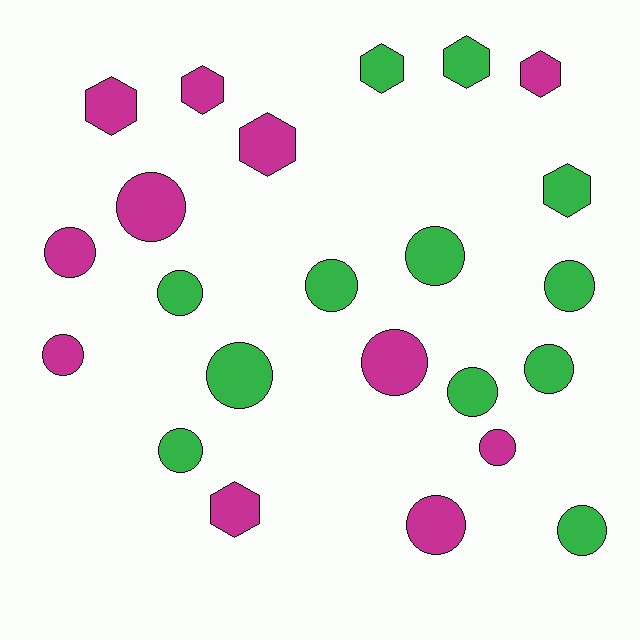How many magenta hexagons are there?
There are 5 magenta hexagons.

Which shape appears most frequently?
Circle, with 15 objects.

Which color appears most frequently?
Green, with 12 objects.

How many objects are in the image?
There are 23 objects.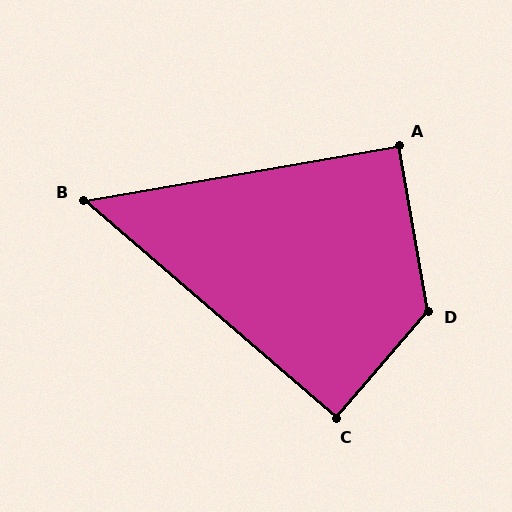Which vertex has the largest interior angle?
D, at approximately 129 degrees.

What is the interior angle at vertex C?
Approximately 90 degrees (approximately right).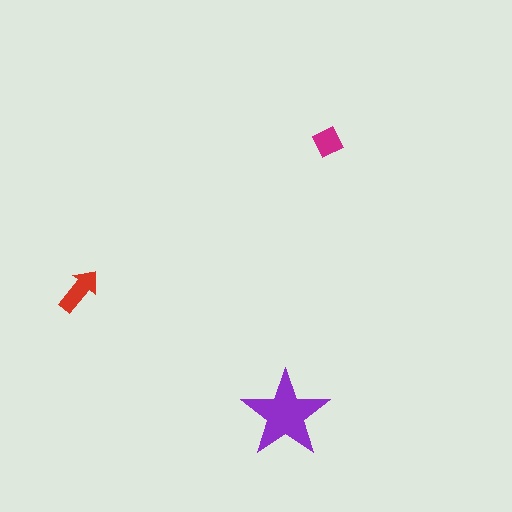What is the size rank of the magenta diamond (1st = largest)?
3rd.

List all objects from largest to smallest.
The purple star, the red arrow, the magenta diamond.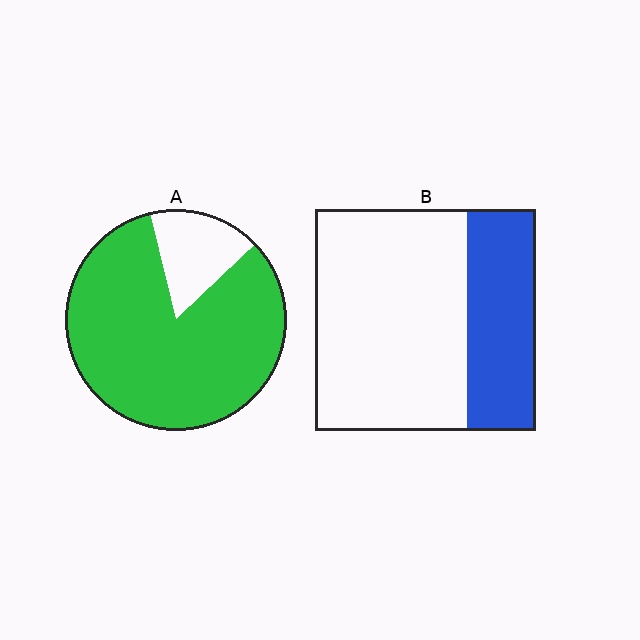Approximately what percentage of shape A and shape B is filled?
A is approximately 85% and B is approximately 30%.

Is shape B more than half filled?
No.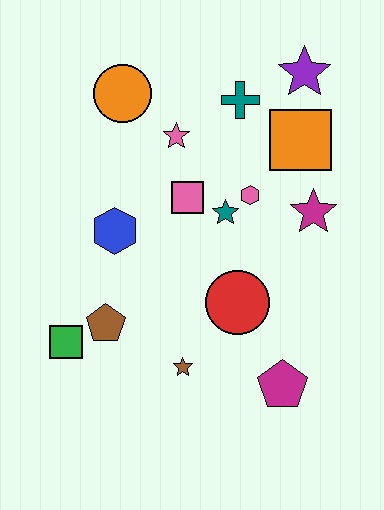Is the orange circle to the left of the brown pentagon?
No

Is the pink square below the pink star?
Yes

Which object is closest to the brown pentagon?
The green square is closest to the brown pentagon.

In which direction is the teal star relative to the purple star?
The teal star is below the purple star.